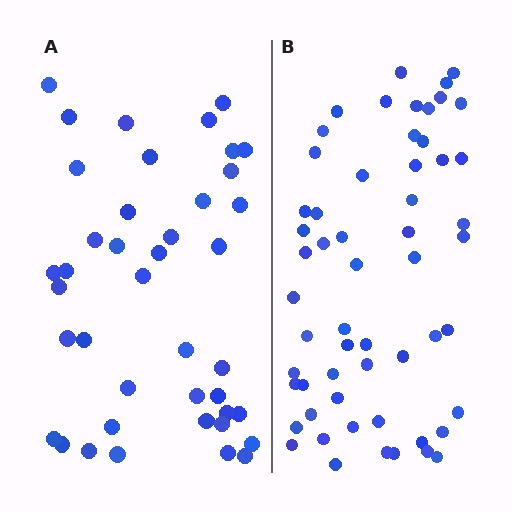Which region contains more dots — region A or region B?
Region B (the right region) has more dots.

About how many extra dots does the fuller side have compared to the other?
Region B has approximately 15 more dots than region A.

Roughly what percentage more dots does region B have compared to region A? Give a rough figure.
About 40% more.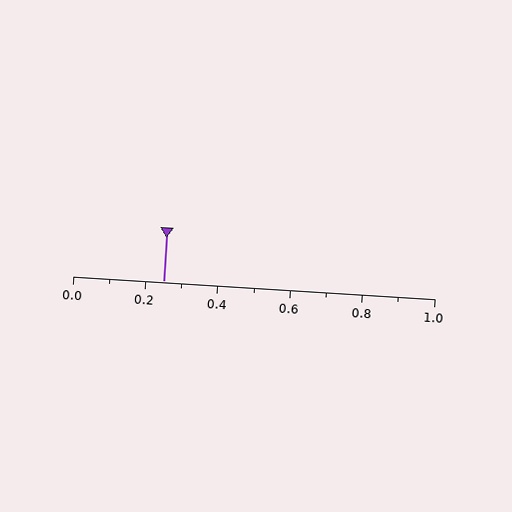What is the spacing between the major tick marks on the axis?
The major ticks are spaced 0.2 apart.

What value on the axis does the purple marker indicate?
The marker indicates approximately 0.25.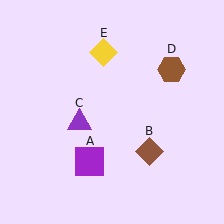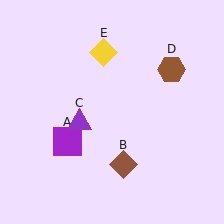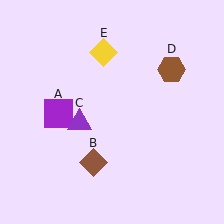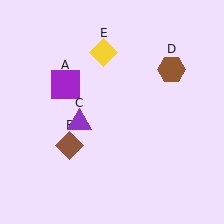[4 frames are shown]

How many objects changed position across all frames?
2 objects changed position: purple square (object A), brown diamond (object B).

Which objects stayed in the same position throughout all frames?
Purple triangle (object C) and brown hexagon (object D) and yellow diamond (object E) remained stationary.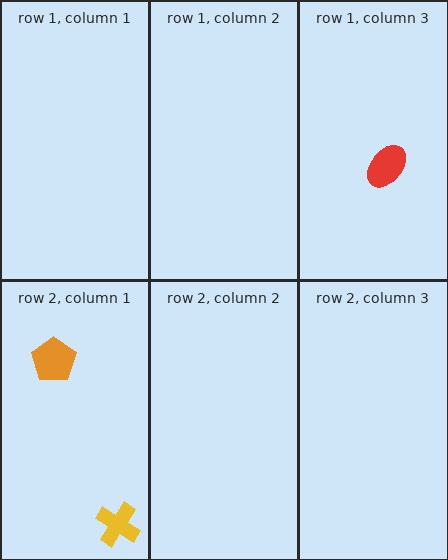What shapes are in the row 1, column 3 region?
The red ellipse.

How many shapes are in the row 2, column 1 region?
2.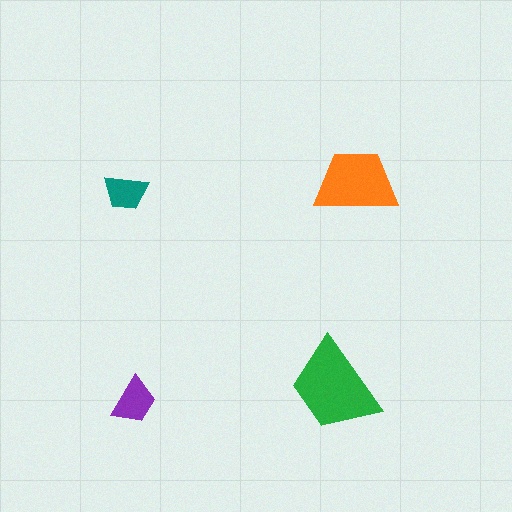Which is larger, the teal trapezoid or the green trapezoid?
The green one.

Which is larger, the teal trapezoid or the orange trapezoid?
The orange one.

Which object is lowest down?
The purple trapezoid is bottommost.